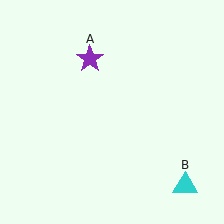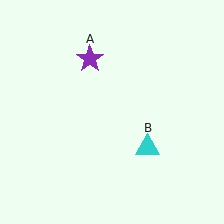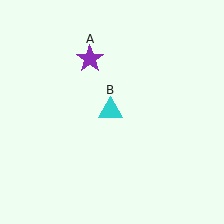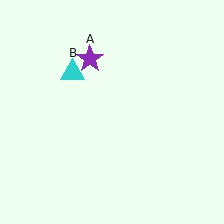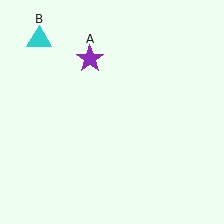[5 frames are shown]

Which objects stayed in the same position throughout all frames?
Purple star (object A) remained stationary.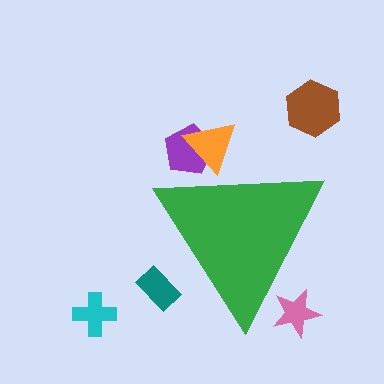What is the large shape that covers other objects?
A green triangle.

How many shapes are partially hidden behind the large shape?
4 shapes are partially hidden.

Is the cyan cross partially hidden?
No, the cyan cross is fully visible.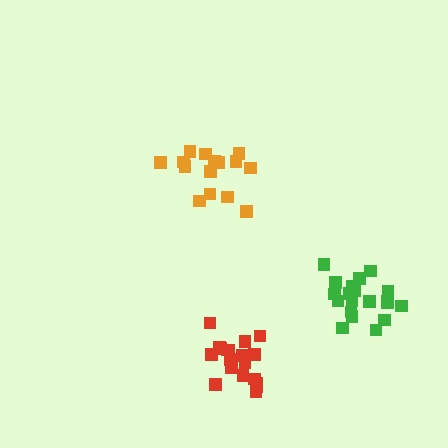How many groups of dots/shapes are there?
There are 3 groups.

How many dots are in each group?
Group 1: 15 dots, Group 2: 19 dots, Group 3: 21 dots (55 total).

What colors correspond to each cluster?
The clusters are colored: orange, red, green.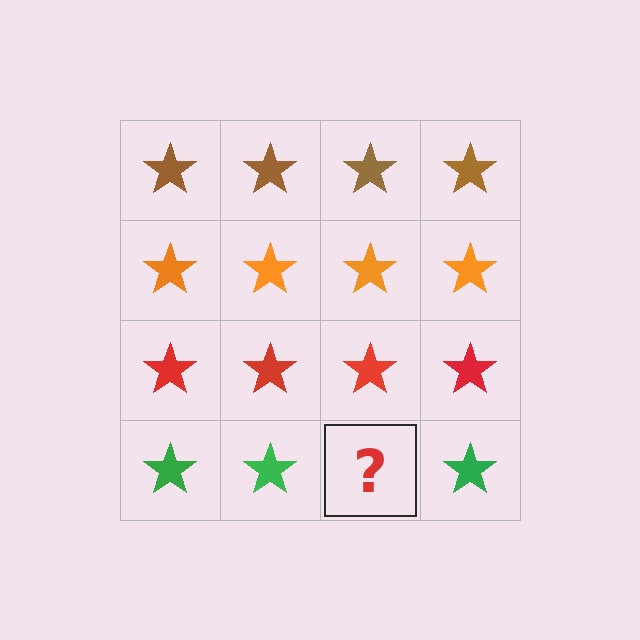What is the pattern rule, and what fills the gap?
The rule is that each row has a consistent color. The gap should be filled with a green star.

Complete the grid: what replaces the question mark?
The question mark should be replaced with a green star.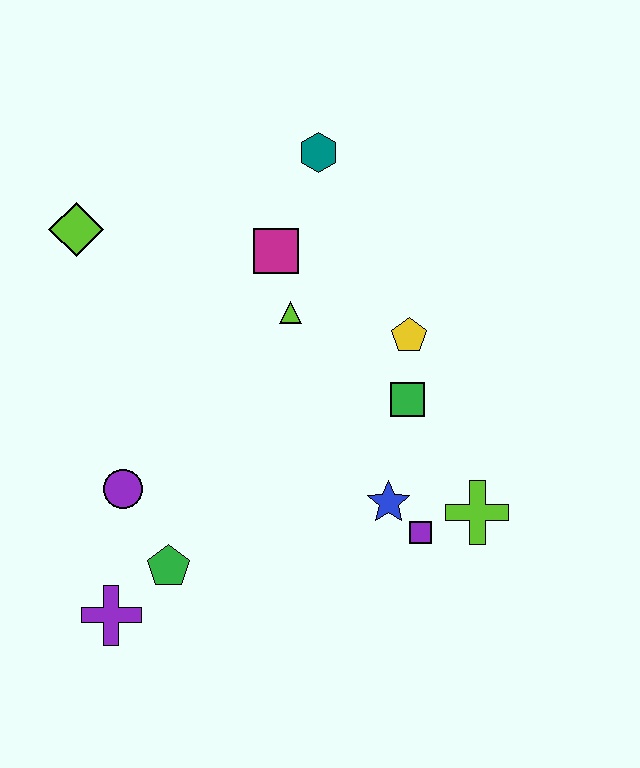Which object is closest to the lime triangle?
The magenta square is closest to the lime triangle.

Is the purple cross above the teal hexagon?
No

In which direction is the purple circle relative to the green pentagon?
The purple circle is above the green pentagon.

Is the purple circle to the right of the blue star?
No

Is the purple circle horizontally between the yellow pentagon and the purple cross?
Yes